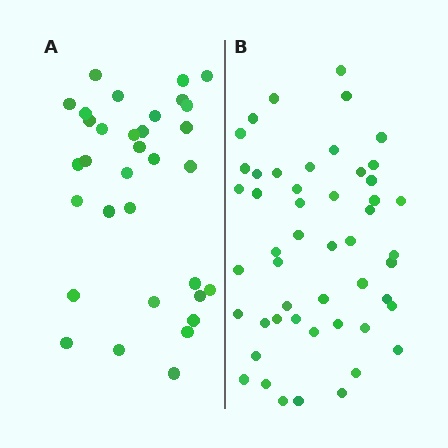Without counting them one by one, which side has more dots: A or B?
Region B (the right region) has more dots.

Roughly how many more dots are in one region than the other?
Region B has approximately 15 more dots than region A.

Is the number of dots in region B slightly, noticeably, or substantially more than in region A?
Region B has substantially more. The ratio is roughly 1.5 to 1.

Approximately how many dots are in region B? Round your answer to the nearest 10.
About 50 dots.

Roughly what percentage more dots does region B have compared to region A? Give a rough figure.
About 50% more.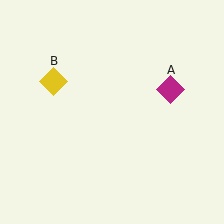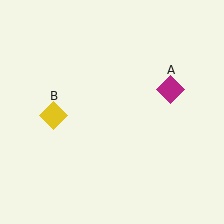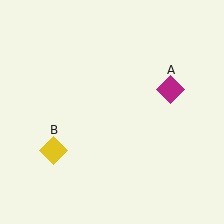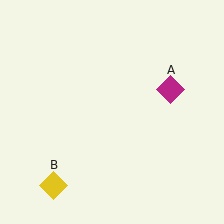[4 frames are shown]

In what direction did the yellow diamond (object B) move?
The yellow diamond (object B) moved down.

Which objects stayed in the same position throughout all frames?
Magenta diamond (object A) remained stationary.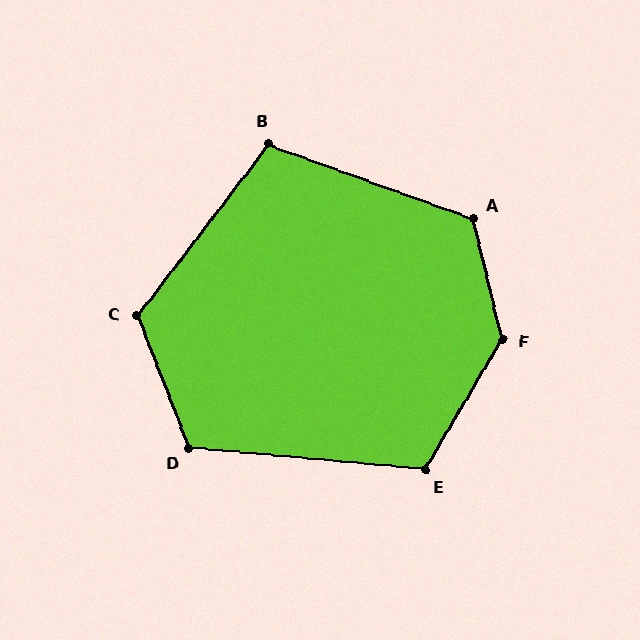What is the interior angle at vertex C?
Approximately 121 degrees (obtuse).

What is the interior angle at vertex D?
Approximately 117 degrees (obtuse).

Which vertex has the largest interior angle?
F, at approximately 136 degrees.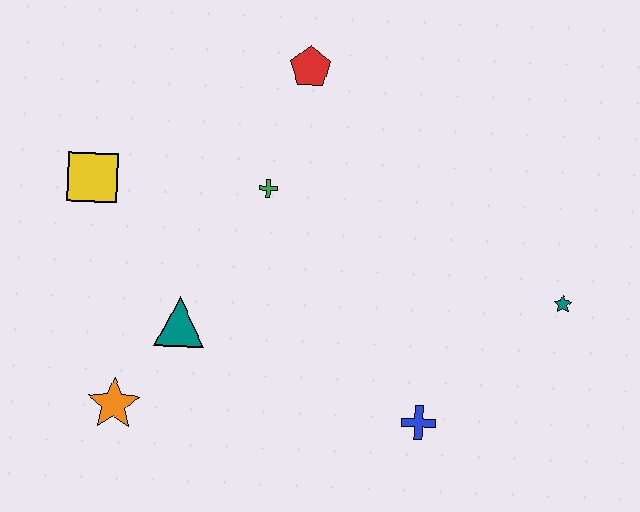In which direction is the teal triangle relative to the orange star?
The teal triangle is above the orange star.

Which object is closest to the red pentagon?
The green cross is closest to the red pentagon.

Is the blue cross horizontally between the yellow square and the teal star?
Yes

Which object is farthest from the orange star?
The teal star is farthest from the orange star.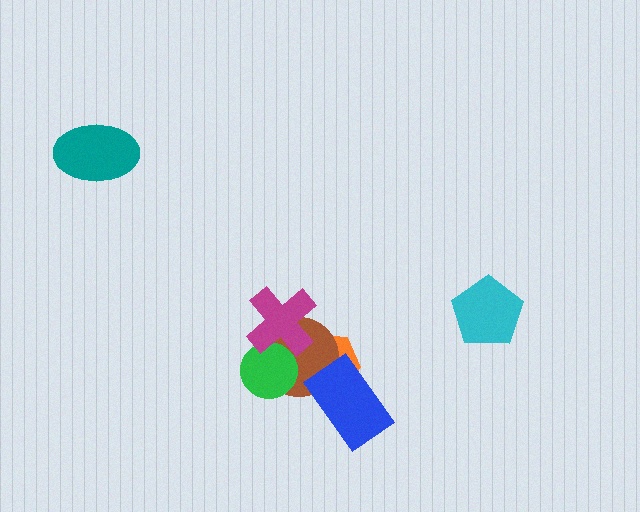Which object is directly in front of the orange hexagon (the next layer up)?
The brown circle is directly in front of the orange hexagon.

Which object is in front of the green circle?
The magenta cross is in front of the green circle.